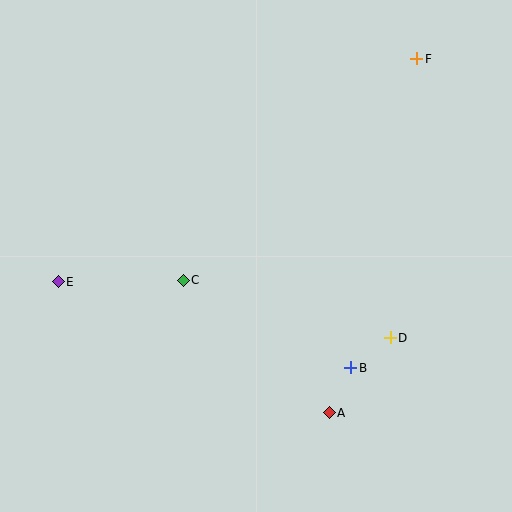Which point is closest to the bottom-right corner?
Point A is closest to the bottom-right corner.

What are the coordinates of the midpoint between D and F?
The midpoint between D and F is at (403, 198).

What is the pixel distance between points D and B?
The distance between D and B is 50 pixels.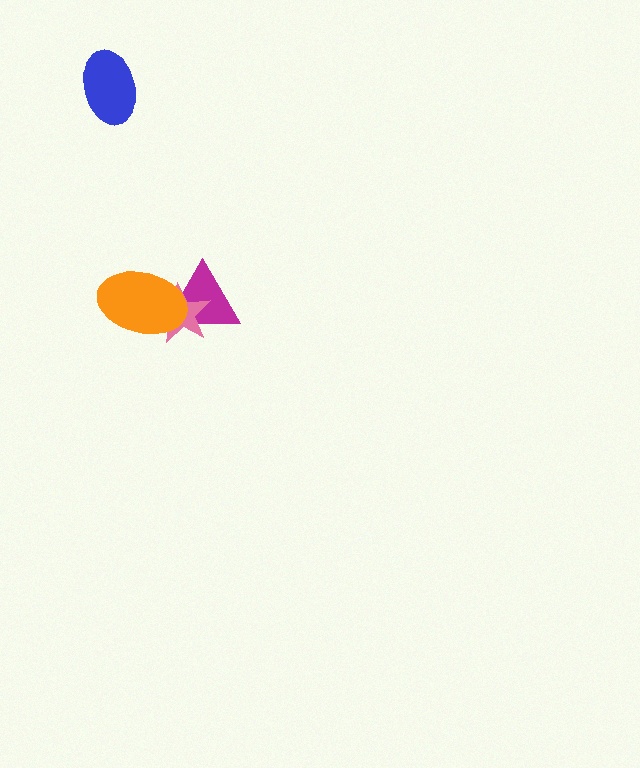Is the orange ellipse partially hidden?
No, no other shape covers it.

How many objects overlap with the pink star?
2 objects overlap with the pink star.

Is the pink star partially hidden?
Yes, it is partially covered by another shape.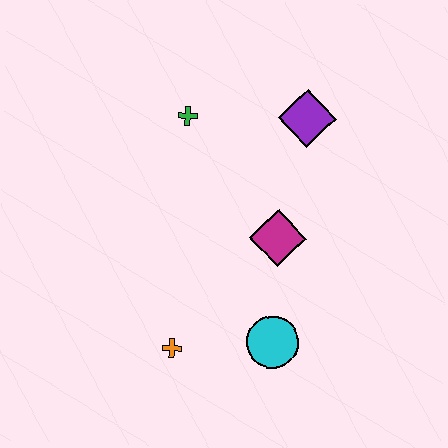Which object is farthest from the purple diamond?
The orange cross is farthest from the purple diamond.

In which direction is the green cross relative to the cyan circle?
The green cross is above the cyan circle.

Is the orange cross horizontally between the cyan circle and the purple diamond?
No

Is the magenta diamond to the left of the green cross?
No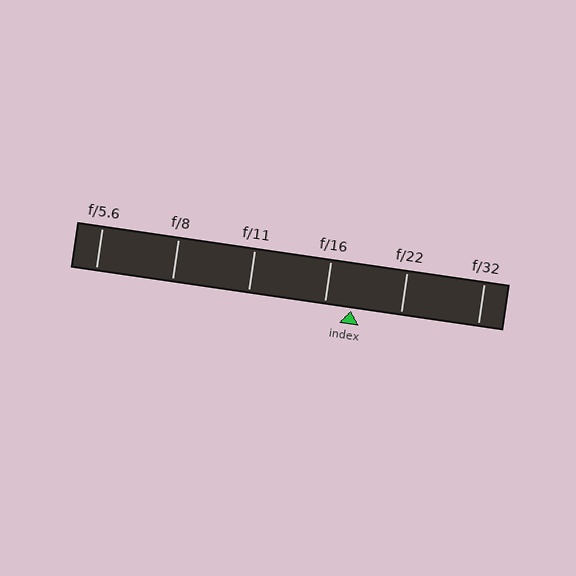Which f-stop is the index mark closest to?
The index mark is closest to f/16.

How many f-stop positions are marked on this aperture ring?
There are 6 f-stop positions marked.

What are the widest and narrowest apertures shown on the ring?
The widest aperture shown is f/5.6 and the narrowest is f/32.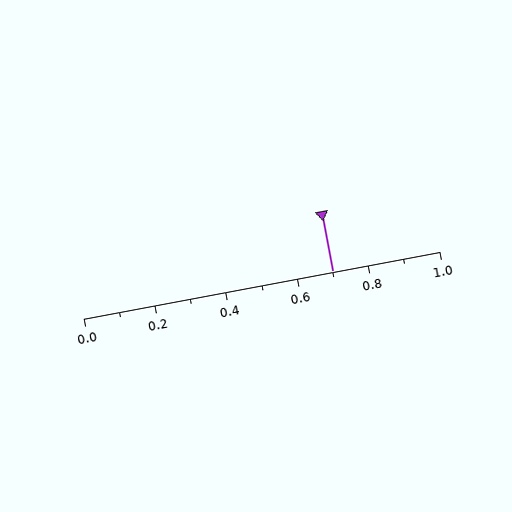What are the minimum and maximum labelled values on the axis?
The axis runs from 0.0 to 1.0.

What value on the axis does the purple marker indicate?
The marker indicates approximately 0.7.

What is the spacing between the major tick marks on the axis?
The major ticks are spaced 0.2 apart.